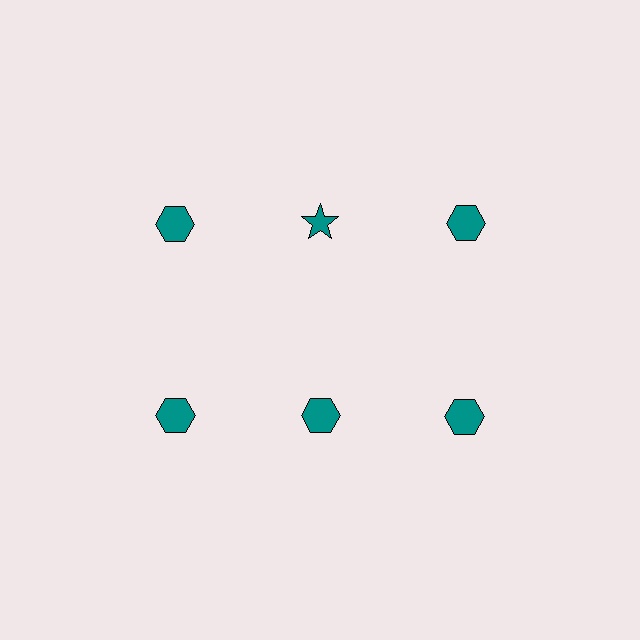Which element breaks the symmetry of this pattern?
The teal star in the top row, second from left column breaks the symmetry. All other shapes are teal hexagons.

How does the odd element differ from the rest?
It has a different shape: star instead of hexagon.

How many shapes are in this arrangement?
There are 6 shapes arranged in a grid pattern.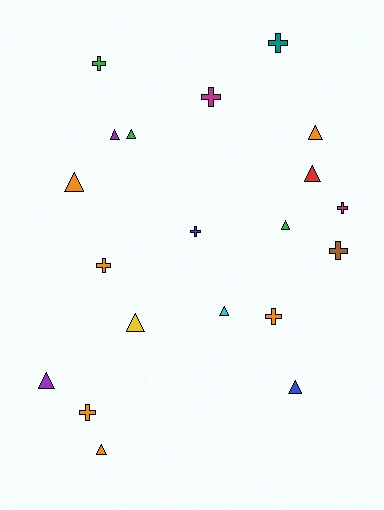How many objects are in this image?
There are 20 objects.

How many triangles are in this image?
There are 11 triangles.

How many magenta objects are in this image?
There are 2 magenta objects.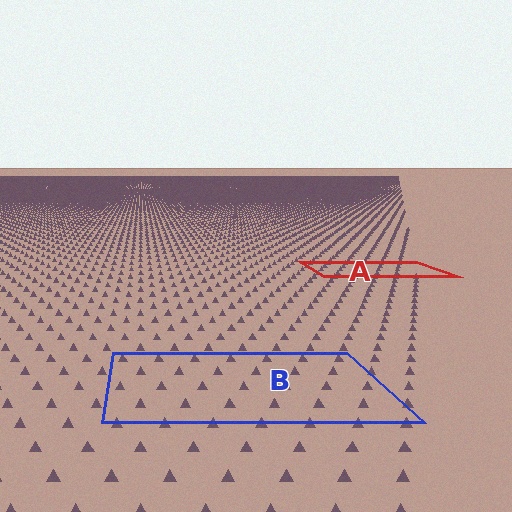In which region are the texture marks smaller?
The texture marks are smaller in region A, because it is farther away.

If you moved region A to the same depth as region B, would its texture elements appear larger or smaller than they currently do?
They would appear larger. At a closer depth, the same texture elements are projected at a bigger on-screen size.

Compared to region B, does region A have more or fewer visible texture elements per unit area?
Region A has more texture elements per unit area — they are packed more densely because it is farther away.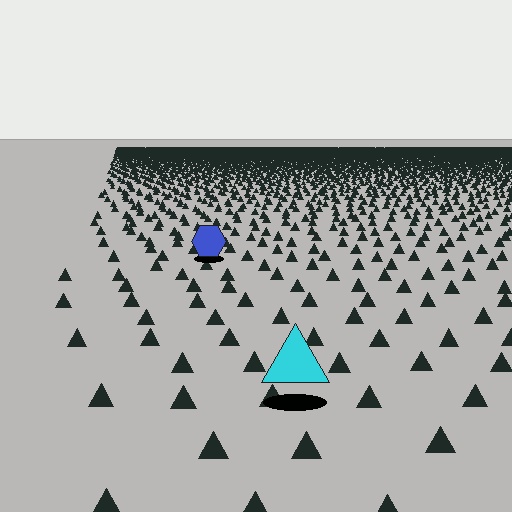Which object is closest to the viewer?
The cyan triangle is closest. The texture marks near it are larger and more spread out.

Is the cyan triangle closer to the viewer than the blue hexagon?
Yes. The cyan triangle is closer — you can tell from the texture gradient: the ground texture is coarser near it.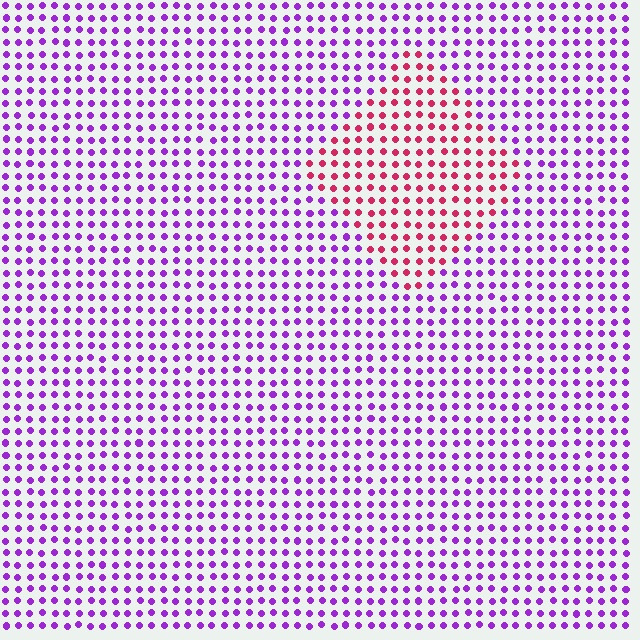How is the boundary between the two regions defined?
The boundary is defined purely by a slight shift in hue (about 58 degrees). Spacing, size, and orientation are identical on both sides.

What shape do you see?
I see a diamond.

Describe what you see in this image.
The image is filled with small purple elements in a uniform arrangement. A diamond-shaped region is visible where the elements are tinted to a slightly different hue, forming a subtle color boundary.